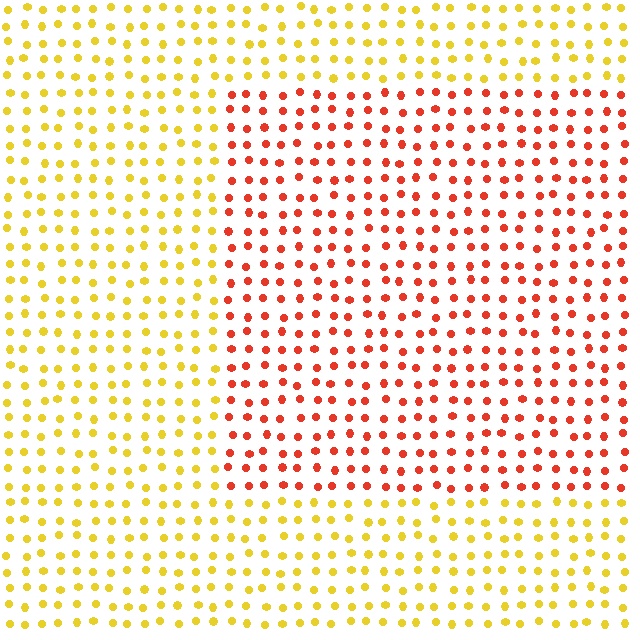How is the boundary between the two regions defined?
The boundary is defined purely by a slight shift in hue (about 48 degrees). Spacing, size, and orientation are identical on both sides.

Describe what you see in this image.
The image is filled with small yellow elements in a uniform arrangement. A rectangle-shaped region is visible where the elements are tinted to a slightly different hue, forming a subtle color boundary.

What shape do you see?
I see a rectangle.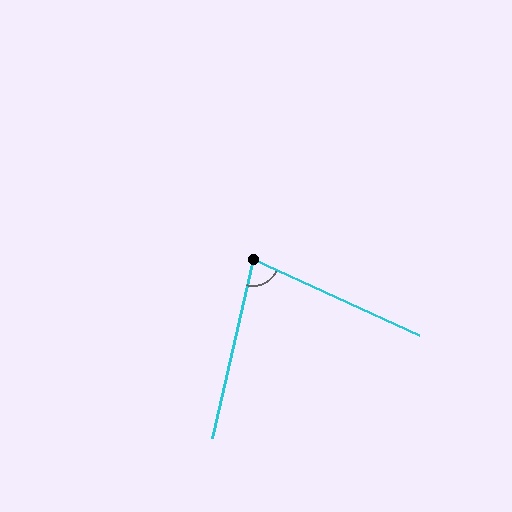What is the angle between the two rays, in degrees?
Approximately 78 degrees.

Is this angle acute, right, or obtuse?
It is acute.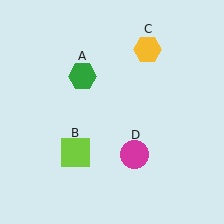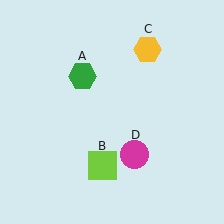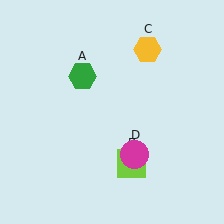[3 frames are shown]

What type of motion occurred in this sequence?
The lime square (object B) rotated counterclockwise around the center of the scene.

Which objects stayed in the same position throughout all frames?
Green hexagon (object A) and yellow hexagon (object C) and magenta circle (object D) remained stationary.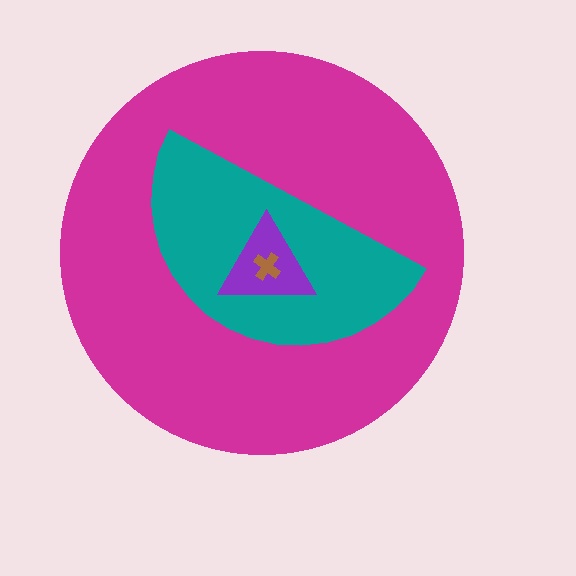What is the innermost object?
The brown cross.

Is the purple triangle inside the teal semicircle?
Yes.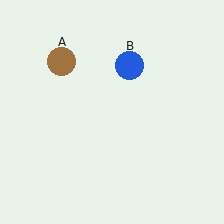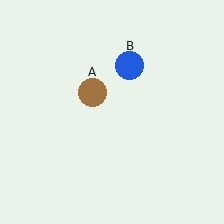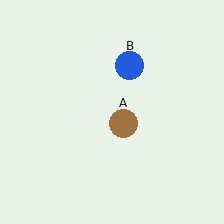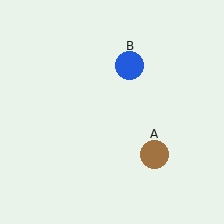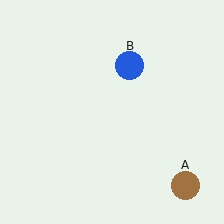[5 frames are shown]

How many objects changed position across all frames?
1 object changed position: brown circle (object A).